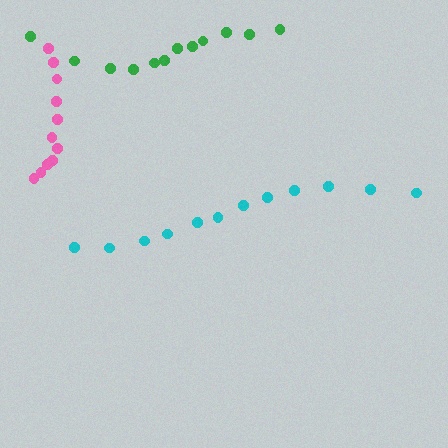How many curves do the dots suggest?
There are 3 distinct paths.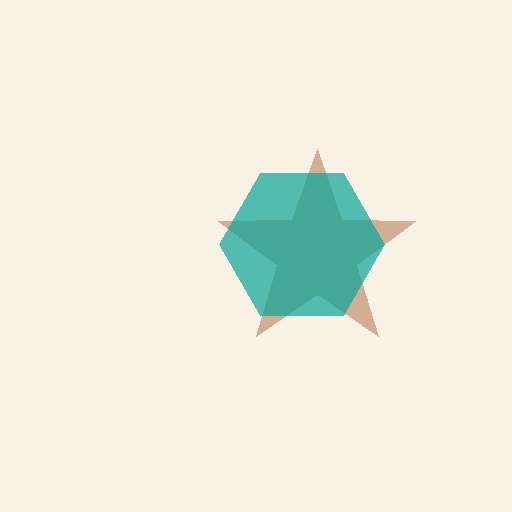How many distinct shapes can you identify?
There are 2 distinct shapes: a brown star, a teal hexagon.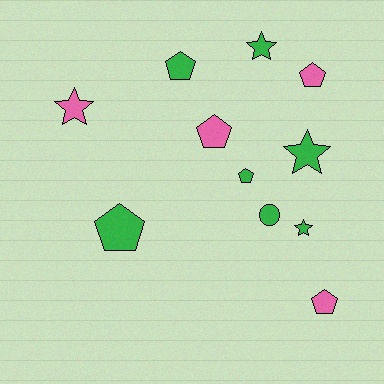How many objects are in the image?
There are 11 objects.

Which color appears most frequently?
Green, with 7 objects.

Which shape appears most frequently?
Pentagon, with 6 objects.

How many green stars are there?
There are 3 green stars.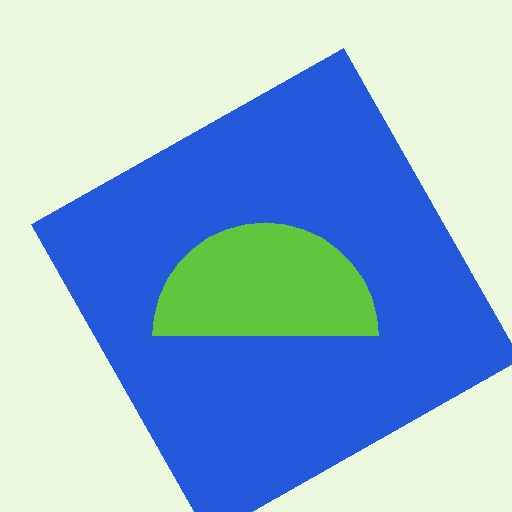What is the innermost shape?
The lime semicircle.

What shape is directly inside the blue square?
The lime semicircle.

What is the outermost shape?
The blue square.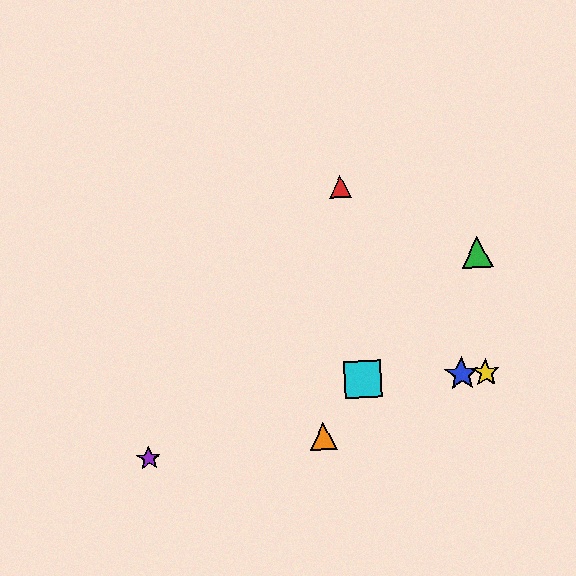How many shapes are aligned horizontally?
3 shapes (the blue star, the yellow star, the cyan square) are aligned horizontally.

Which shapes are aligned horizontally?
The blue star, the yellow star, the cyan square are aligned horizontally.